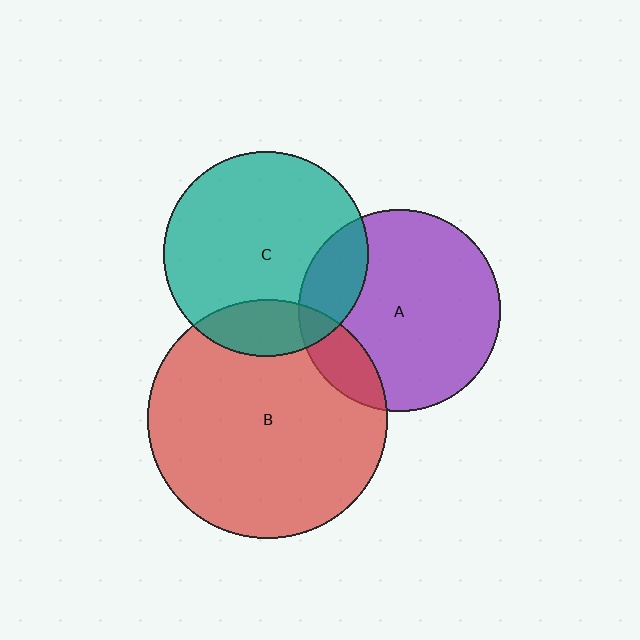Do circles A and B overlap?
Yes.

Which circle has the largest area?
Circle B (red).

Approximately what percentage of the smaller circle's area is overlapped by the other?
Approximately 15%.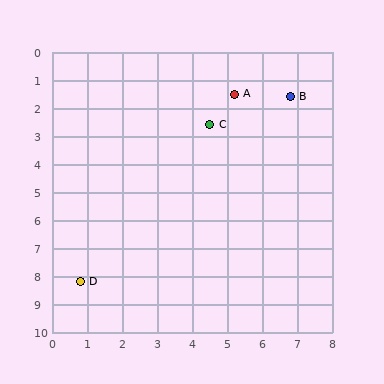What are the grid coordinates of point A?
Point A is at approximately (5.2, 1.5).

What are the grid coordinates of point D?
Point D is at approximately (0.8, 8.2).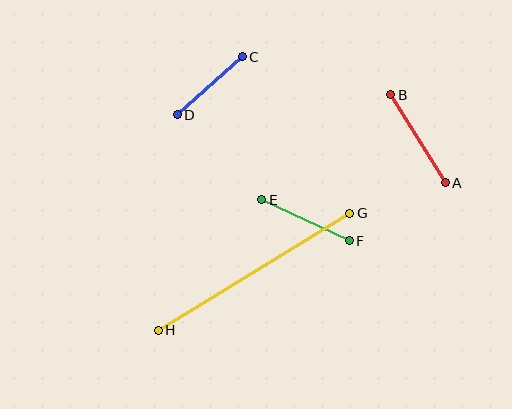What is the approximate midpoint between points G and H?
The midpoint is at approximately (254, 272) pixels.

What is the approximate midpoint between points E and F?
The midpoint is at approximately (306, 220) pixels.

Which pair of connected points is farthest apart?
Points G and H are farthest apart.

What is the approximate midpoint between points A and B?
The midpoint is at approximately (418, 139) pixels.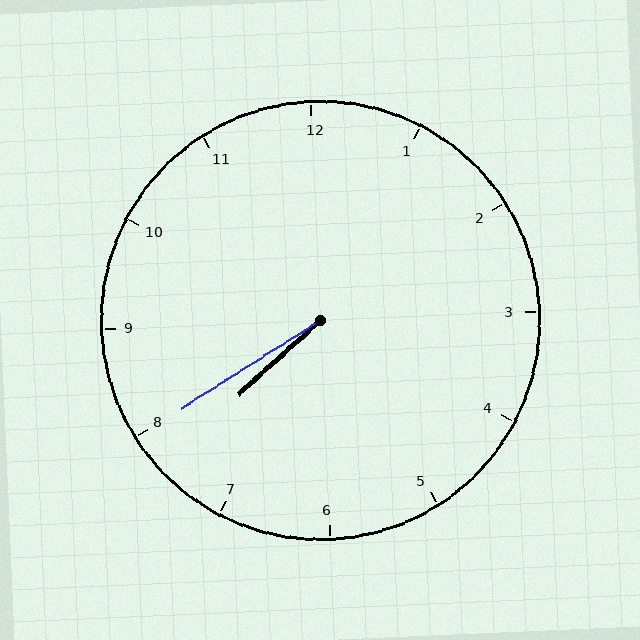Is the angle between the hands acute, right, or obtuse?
It is acute.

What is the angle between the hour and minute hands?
Approximately 10 degrees.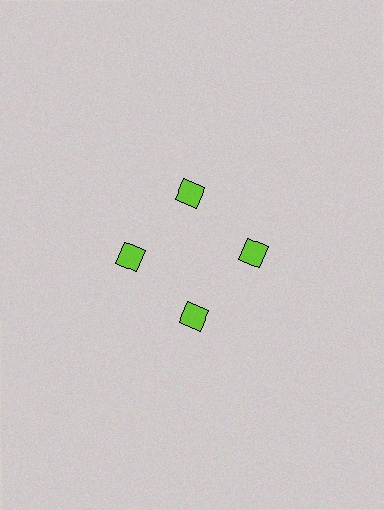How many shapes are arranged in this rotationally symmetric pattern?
There are 4 shapes, arranged in 4 groups of 1.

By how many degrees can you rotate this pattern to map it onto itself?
The pattern maps onto itself every 90 degrees of rotation.